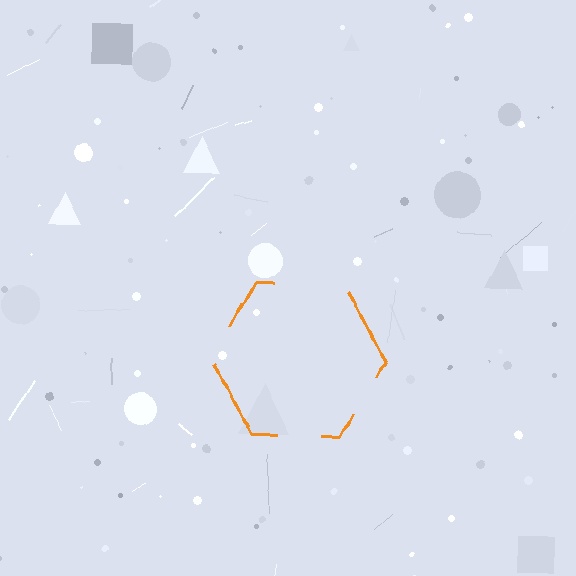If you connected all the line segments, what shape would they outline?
They would outline a hexagon.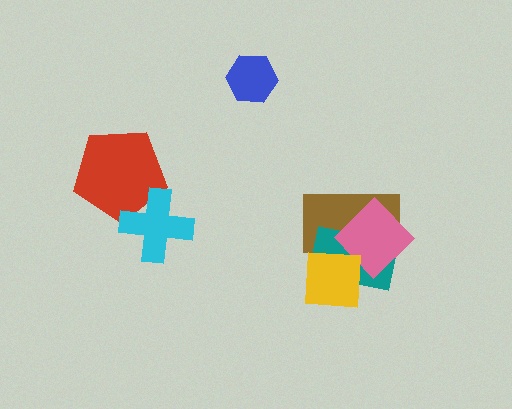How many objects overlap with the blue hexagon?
0 objects overlap with the blue hexagon.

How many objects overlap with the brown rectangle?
3 objects overlap with the brown rectangle.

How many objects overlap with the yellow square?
3 objects overlap with the yellow square.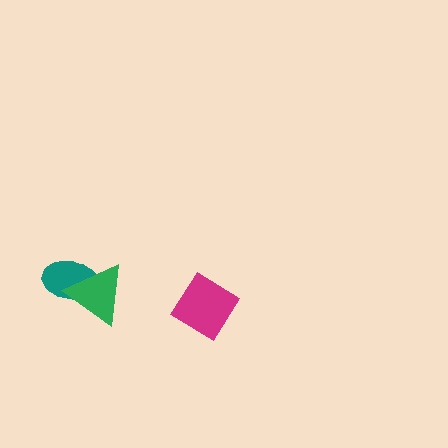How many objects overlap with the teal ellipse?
1 object overlaps with the teal ellipse.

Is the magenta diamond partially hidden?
No, no other shape covers it.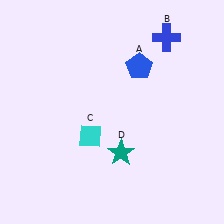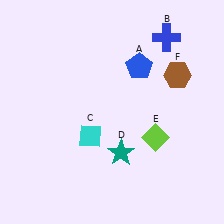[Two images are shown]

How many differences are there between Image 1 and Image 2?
There are 2 differences between the two images.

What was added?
A lime diamond (E), a brown hexagon (F) were added in Image 2.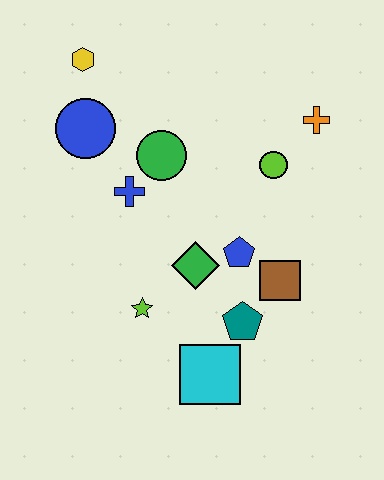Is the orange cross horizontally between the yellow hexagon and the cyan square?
No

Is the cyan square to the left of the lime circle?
Yes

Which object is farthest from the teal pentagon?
The yellow hexagon is farthest from the teal pentagon.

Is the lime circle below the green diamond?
No